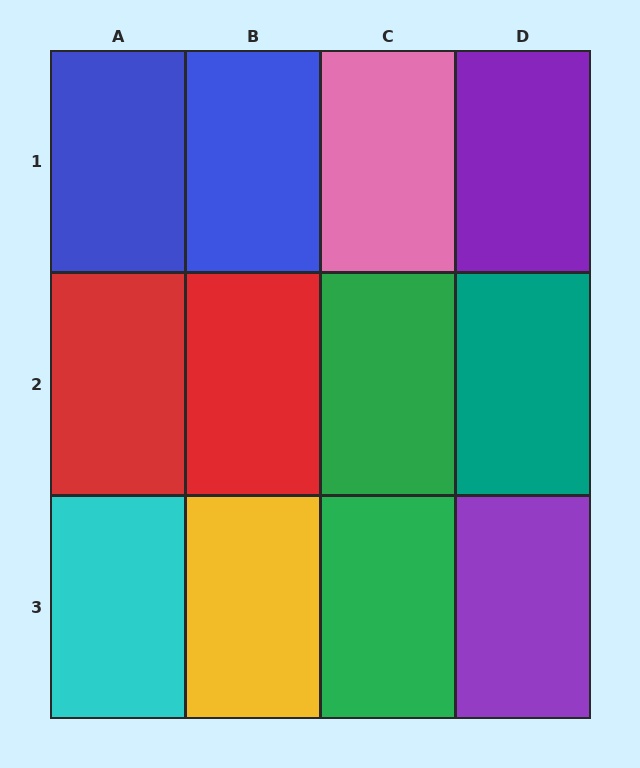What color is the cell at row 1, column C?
Pink.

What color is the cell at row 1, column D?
Purple.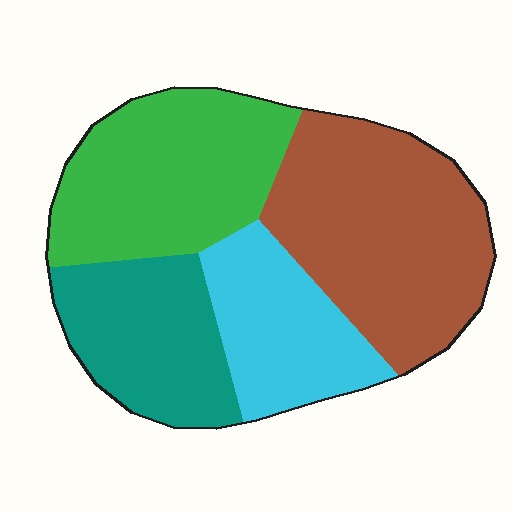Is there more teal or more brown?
Brown.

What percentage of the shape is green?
Green takes up about one quarter (1/4) of the shape.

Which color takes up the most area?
Brown, at roughly 35%.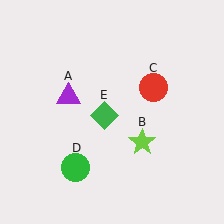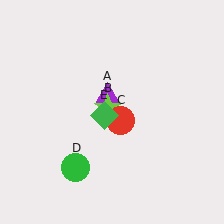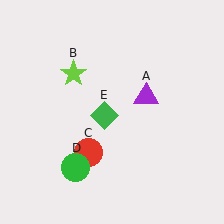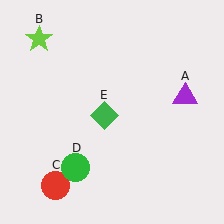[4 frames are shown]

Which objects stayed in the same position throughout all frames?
Green circle (object D) and green diamond (object E) remained stationary.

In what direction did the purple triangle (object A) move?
The purple triangle (object A) moved right.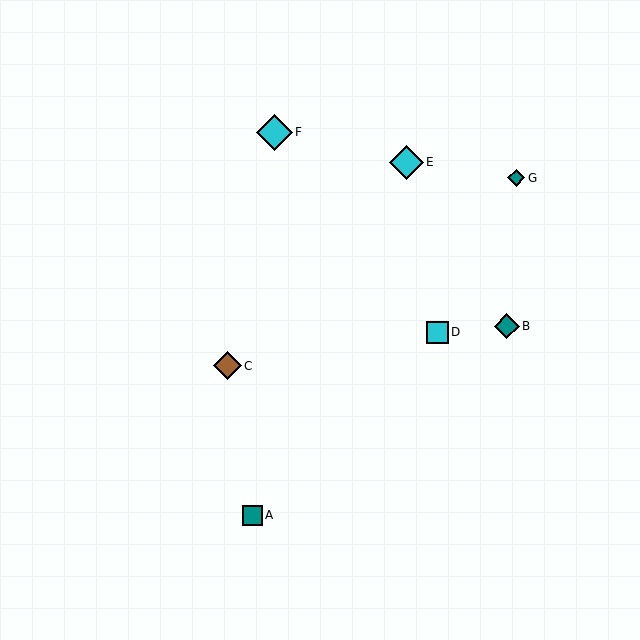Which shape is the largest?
The cyan diamond (labeled F) is the largest.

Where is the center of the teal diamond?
The center of the teal diamond is at (507, 326).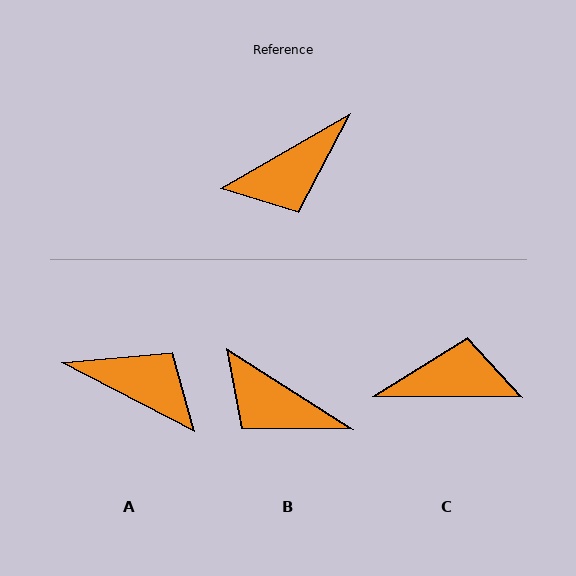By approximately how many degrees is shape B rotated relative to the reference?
Approximately 63 degrees clockwise.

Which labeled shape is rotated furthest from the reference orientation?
C, about 149 degrees away.